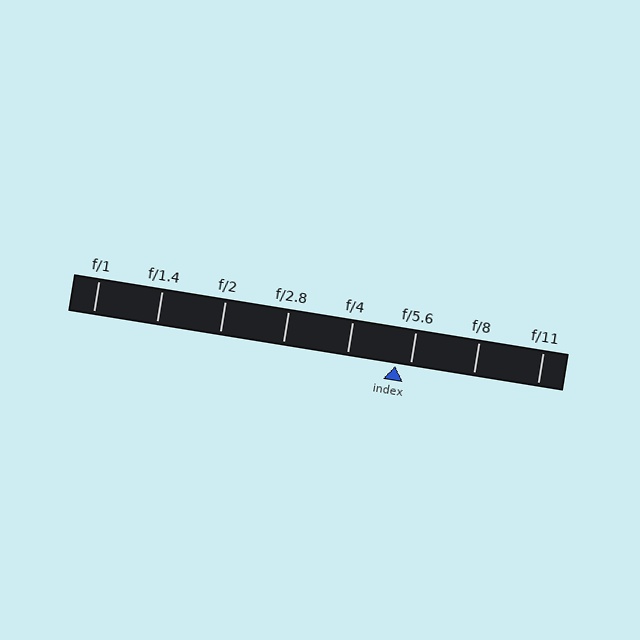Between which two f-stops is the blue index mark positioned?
The index mark is between f/4 and f/5.6.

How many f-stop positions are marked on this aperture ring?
There are 8 f-stop positions marked.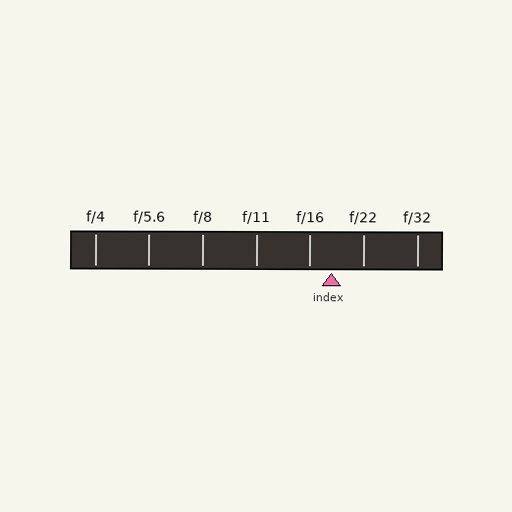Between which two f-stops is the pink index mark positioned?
The index mark is between f/16 and f/22.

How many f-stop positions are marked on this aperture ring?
There are 7 f-stop positions marked.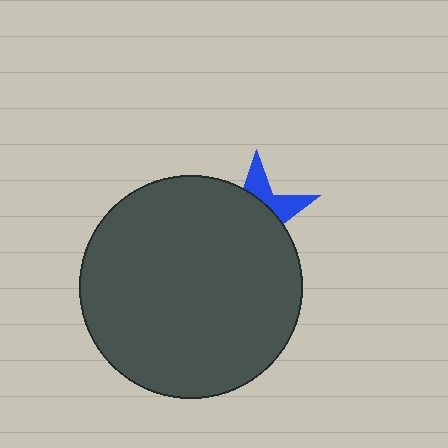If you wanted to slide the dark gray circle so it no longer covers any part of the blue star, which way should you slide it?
Slide it toward the lower-left — that is the most direct way to separate the two shapes.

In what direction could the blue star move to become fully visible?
The blue star could move toward the upper-right. That would shift it out from behind the dark gray circle entirely.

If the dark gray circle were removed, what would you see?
You would see the complete blue star.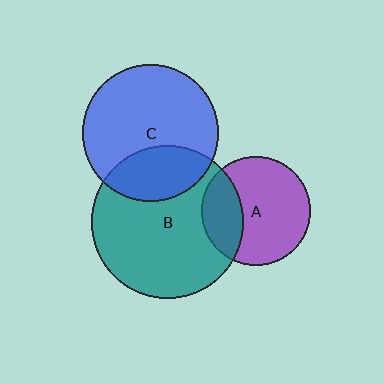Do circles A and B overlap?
Yes.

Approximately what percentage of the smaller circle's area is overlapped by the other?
Approximately 30%.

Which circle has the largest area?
Circle B (teal).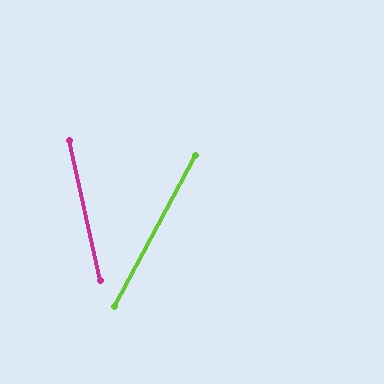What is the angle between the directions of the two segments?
Approximately 41 degrees.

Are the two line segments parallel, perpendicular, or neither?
Neither parallel nor perpendicular — they differ by about 41°.